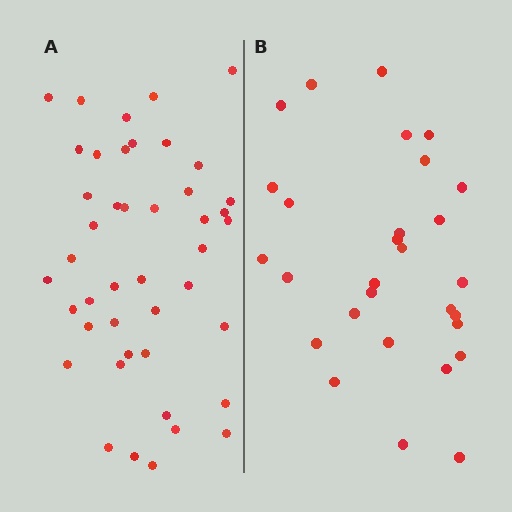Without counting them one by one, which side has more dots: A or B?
Region A (the left region) has more dots.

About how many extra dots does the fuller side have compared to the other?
Region A has approximately 15 more dots than region B.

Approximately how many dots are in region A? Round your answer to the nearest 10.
About 40 dots. (The exact count is 44, which rounds to 40.)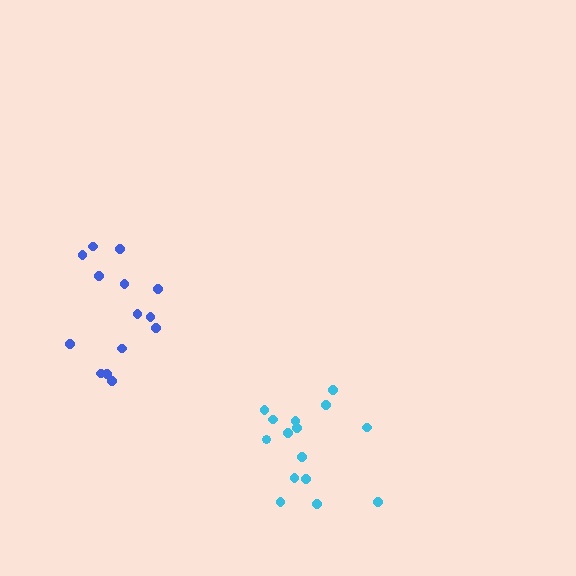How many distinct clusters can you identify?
There are 2 distinct clusters.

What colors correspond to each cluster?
The clusters are colored: blue, cyan.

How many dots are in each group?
Group 1: 14 dots, Group 2: 15 dots (29 total).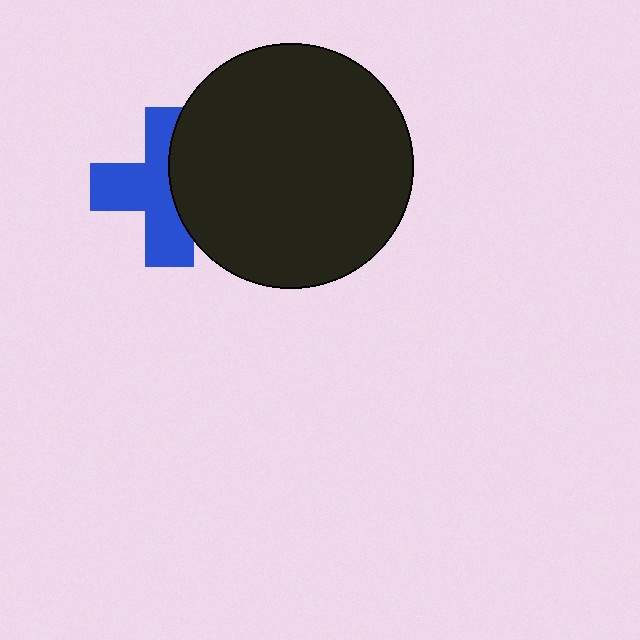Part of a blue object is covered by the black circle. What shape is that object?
It is a cross.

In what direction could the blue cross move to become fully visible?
The blue cross could move left. That would shift it out from behind the black circle entirely.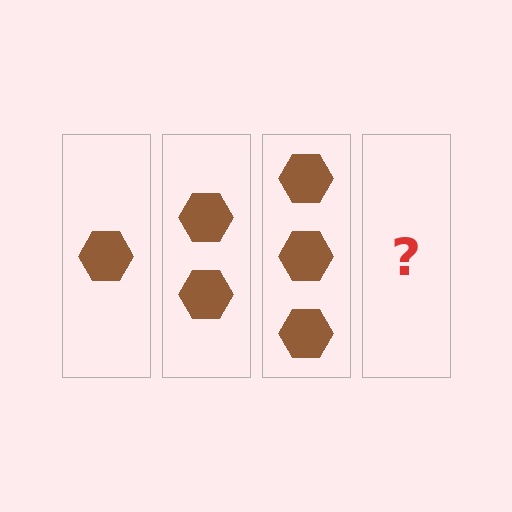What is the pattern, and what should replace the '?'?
The pattern is that each step adds one more hexagon. The '?' should be 4 hexagons.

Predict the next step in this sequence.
The next step is 4 hexagons.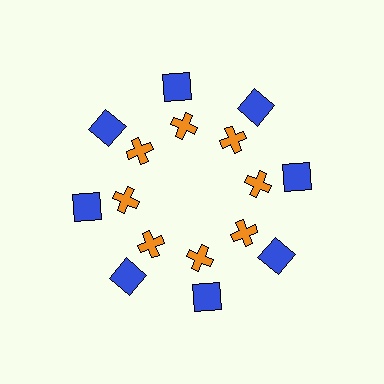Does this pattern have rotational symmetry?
Yes, this pattern has 8-fold rotational symmetry. It looks the same after rotating 45 degrees around the center.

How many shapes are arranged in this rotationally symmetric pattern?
There are 16 shapes, arranged in 8 groups of 2.